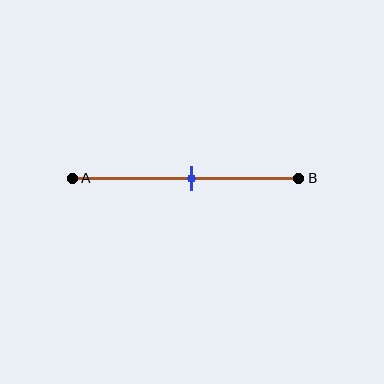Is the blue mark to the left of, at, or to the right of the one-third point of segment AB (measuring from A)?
The blue mark is to the right of the one-third point of segment AB.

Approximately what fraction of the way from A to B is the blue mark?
The blue mark is approximately 55% of the way from A to B.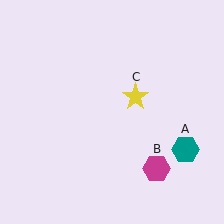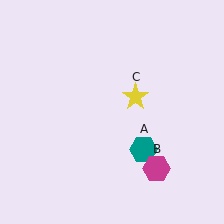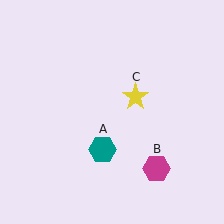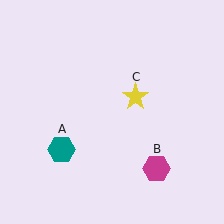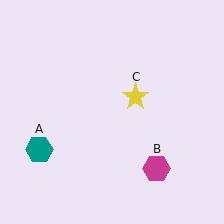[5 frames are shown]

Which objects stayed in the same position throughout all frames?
Magenta hexagon (object B) and yellow star (object C) remained stationary.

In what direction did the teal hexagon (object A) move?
The teal hexagon (object A) moved left.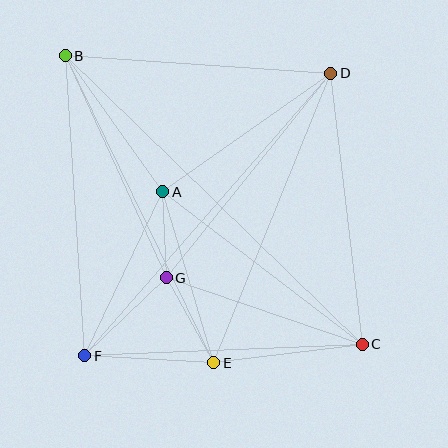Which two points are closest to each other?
Points A and G are closest to each other.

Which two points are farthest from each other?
Points B and C are farthest from each other.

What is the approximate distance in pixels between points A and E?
The distance between A and E is approximately 179 pixels.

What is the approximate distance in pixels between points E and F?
The distance between E and F is approximately 129 pixels.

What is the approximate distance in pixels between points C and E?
The distance between C and E is approximately 150 pixels.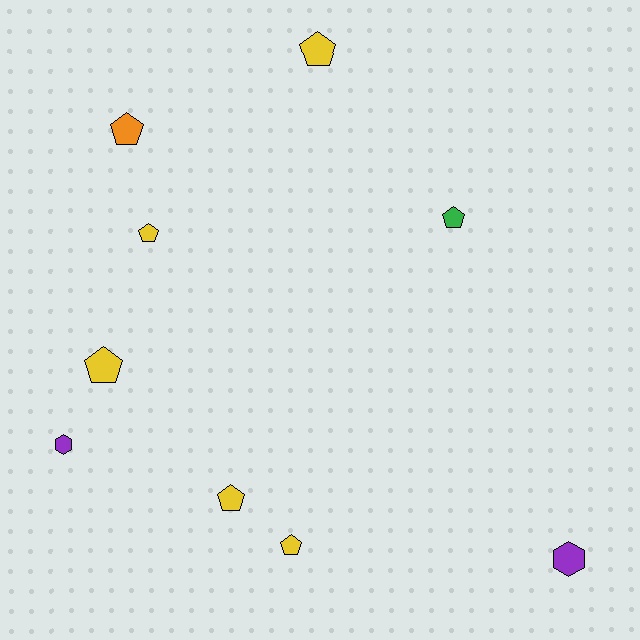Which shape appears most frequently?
Pentagon, with 7 objects.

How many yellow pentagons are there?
There are 5 yellow pentagons.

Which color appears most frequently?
Yellow, with 5 objects.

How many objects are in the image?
There are 9 objects.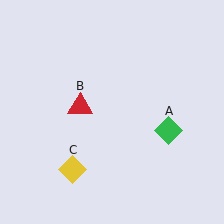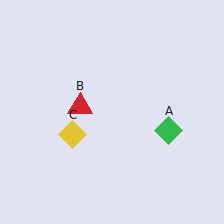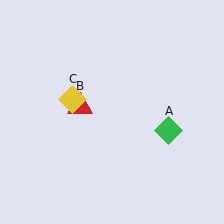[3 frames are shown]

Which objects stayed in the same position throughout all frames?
Green diamond (object A) and red triangle (object B) remained stationary.